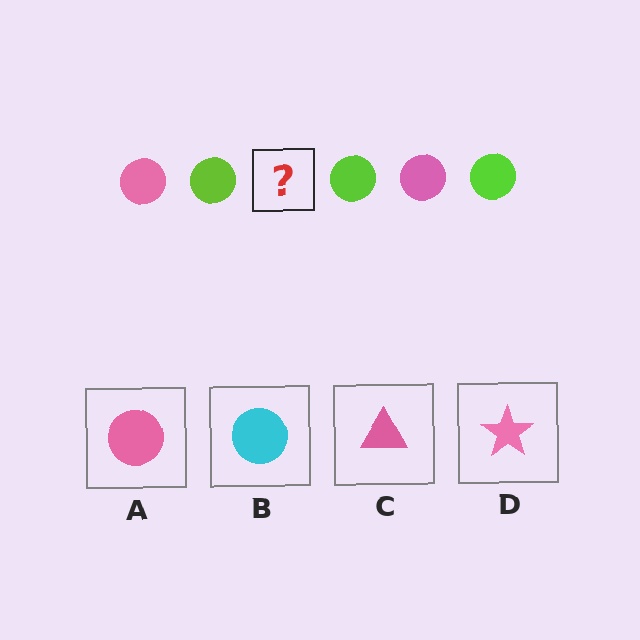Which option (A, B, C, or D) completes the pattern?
A.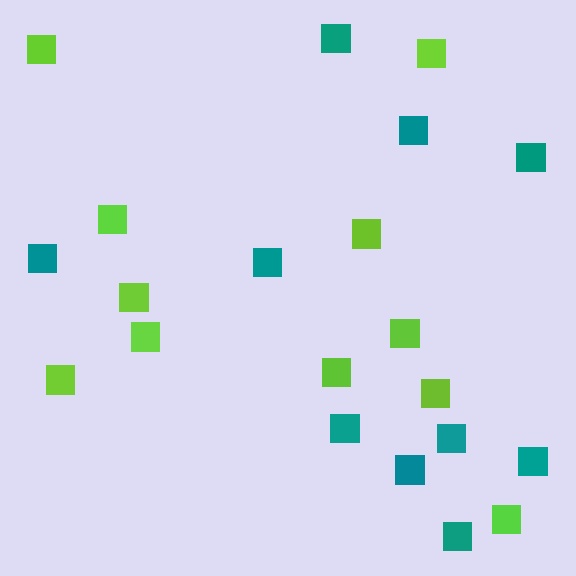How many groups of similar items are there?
There are 2 groups: one group of lime squares (11) and one group of teal squares (10).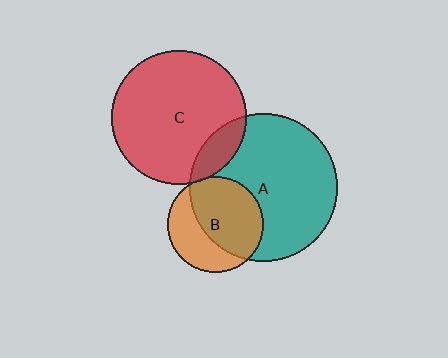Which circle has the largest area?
Circle A (teal).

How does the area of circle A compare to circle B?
Approximately 2.4 times.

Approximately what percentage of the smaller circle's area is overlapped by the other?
Approximately 5%.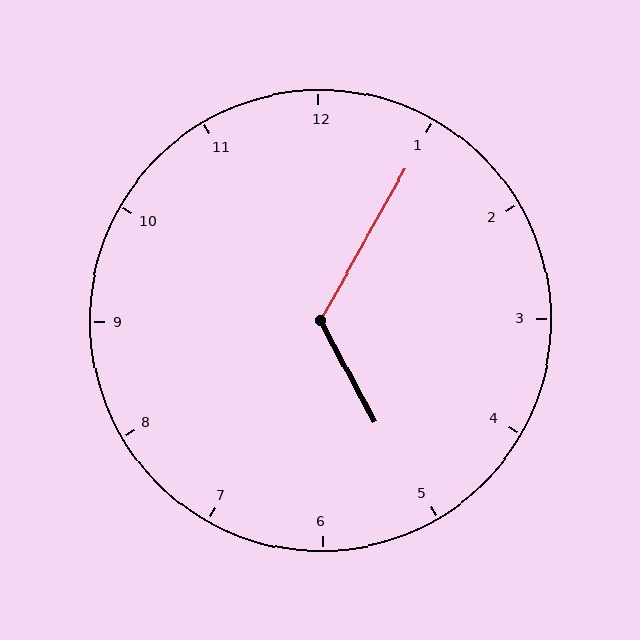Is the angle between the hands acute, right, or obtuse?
It is obtuse.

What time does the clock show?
5:05.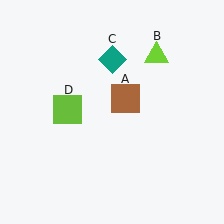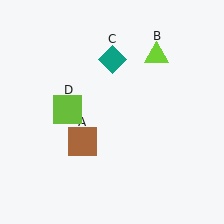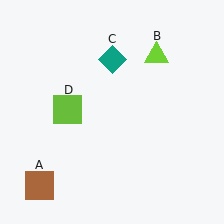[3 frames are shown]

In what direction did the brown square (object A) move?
The brown square (object A) moved down and to the left.